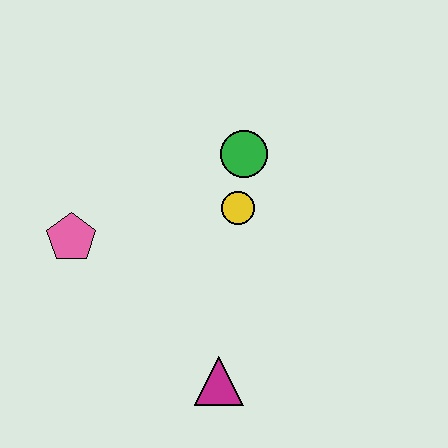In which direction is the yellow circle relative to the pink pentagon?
The yellow circle is to the right of the pink pentagon.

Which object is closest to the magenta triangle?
The yellow circle is closest to the magenta triangle.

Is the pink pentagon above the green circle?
No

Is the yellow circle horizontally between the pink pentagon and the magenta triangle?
No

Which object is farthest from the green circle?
The magenta triangle is farthest from the green circle.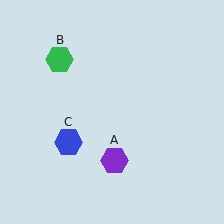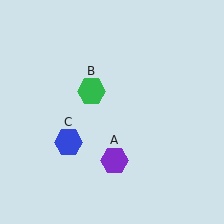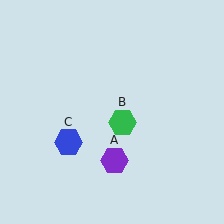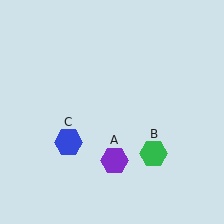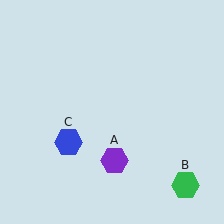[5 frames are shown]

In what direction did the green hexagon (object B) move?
The green hexagon (object B) moved down and to the right.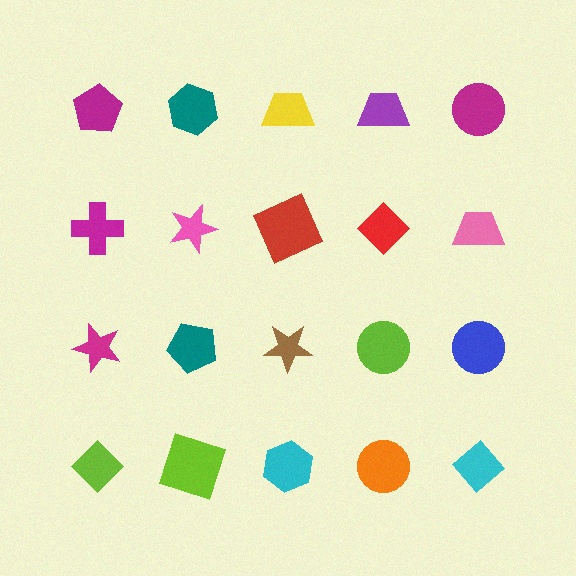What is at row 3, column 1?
A magenta star.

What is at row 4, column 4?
An orange circle.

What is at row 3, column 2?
A teal pentagon.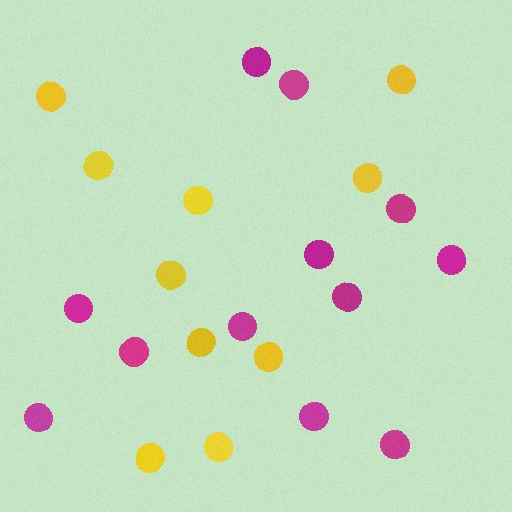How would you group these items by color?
There are 2 groups: one group of magenta circles (12) and one group of yellow circles (10).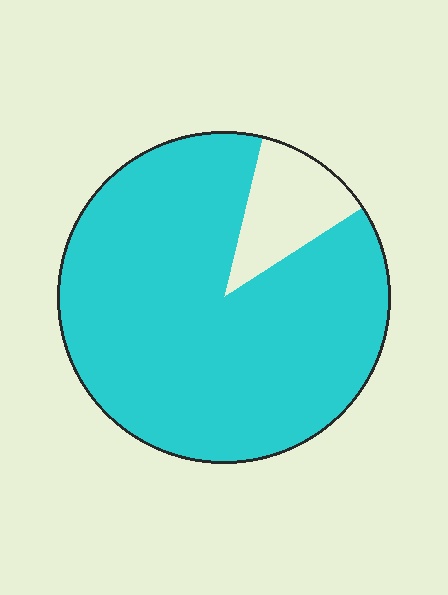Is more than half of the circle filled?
Yes.